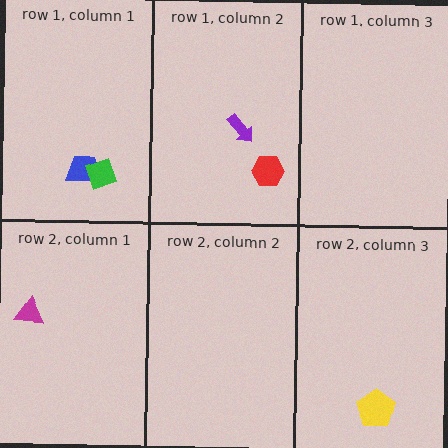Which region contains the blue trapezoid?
The row 1, column 1 region.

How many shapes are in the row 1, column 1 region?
2.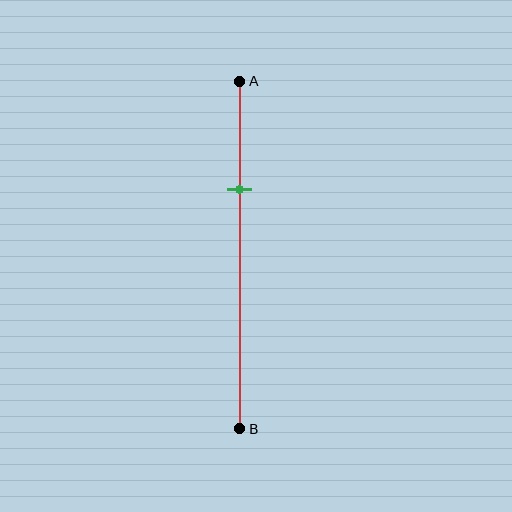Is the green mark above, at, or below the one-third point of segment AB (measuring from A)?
The green mark is approximately at the one-third point of segment AB.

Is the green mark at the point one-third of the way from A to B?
Yes, the mark is approximately at the one-third point.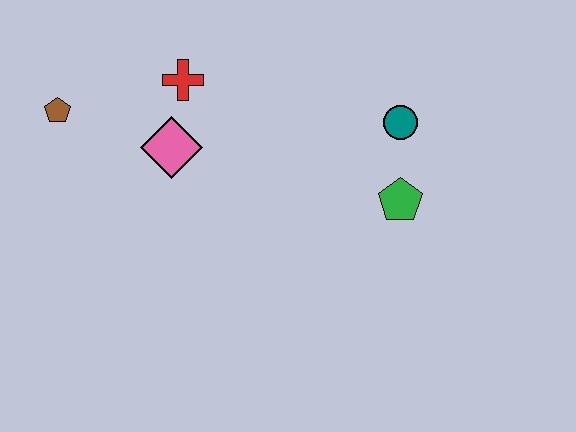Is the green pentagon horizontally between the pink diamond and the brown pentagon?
No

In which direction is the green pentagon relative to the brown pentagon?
The green pentagon is to the right of the brown pentagon.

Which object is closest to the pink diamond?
The red cross is closest to the pink diamond.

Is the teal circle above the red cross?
No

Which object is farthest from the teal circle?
The brown pentagon is farthest from the teal circle.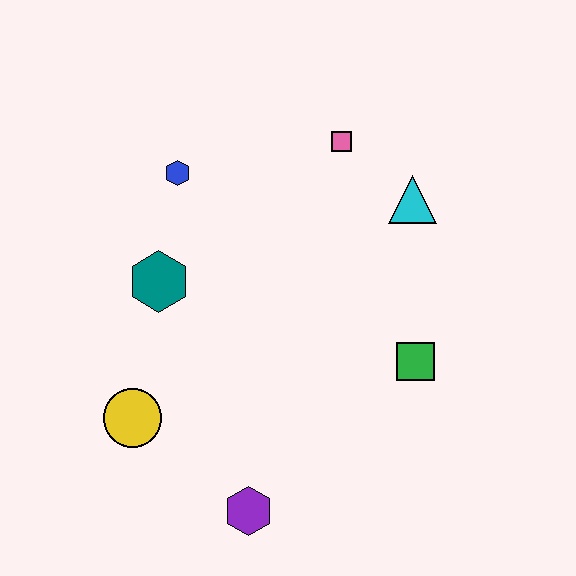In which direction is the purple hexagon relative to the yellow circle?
The purple hexagon is to the right of the yellow circle.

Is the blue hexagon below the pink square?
Yes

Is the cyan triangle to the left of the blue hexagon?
No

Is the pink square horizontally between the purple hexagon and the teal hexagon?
No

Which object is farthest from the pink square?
The purple hexagon is farthest from the pink square.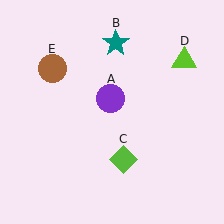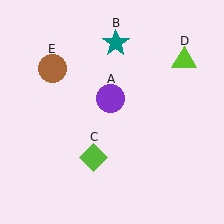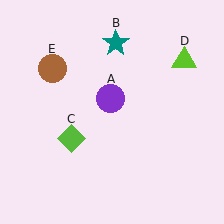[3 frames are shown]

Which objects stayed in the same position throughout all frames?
Purple circle (object A) and teal star (object B) and lime triangle (object D) and brown circle (object E) remained stationary.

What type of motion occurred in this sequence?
The lime diamond (object C) rotated clockwise around the center of the scene.